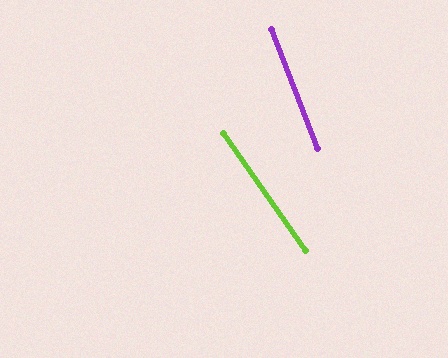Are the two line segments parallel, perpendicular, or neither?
Neither parallel nor perpendicular — they differ by about 14°.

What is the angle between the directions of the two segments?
Approximately 14 degrees.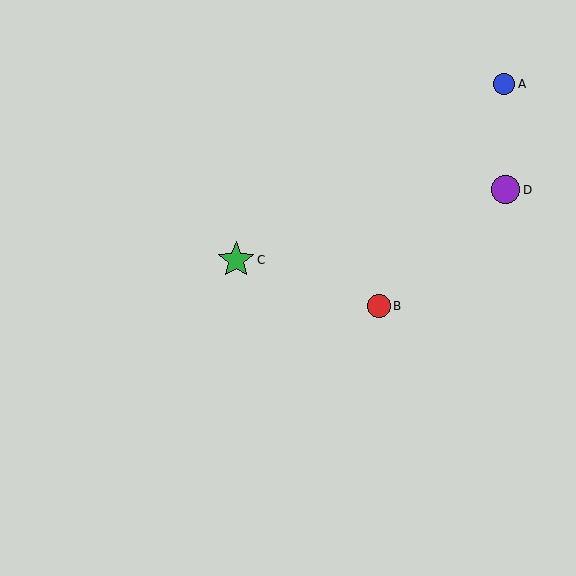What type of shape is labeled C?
Shape C is a green star.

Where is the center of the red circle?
The center of the red circle is at (379, 306).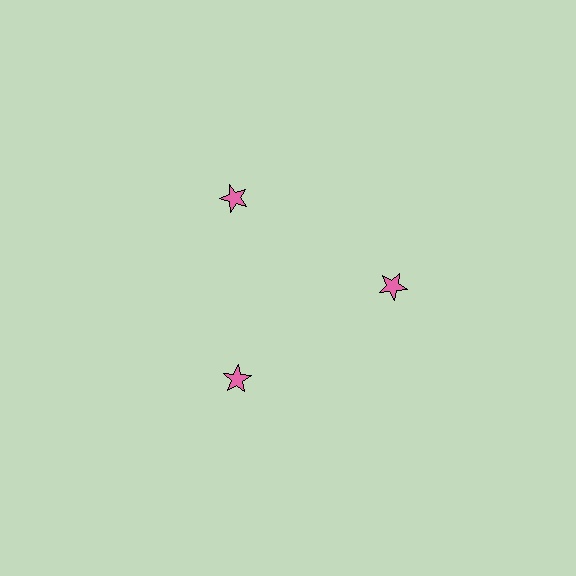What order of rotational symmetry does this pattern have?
This pattern has 3-fold rotational symmetry.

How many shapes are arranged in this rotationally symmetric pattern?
There are 3 shapes, arranged in 3 groups of 1.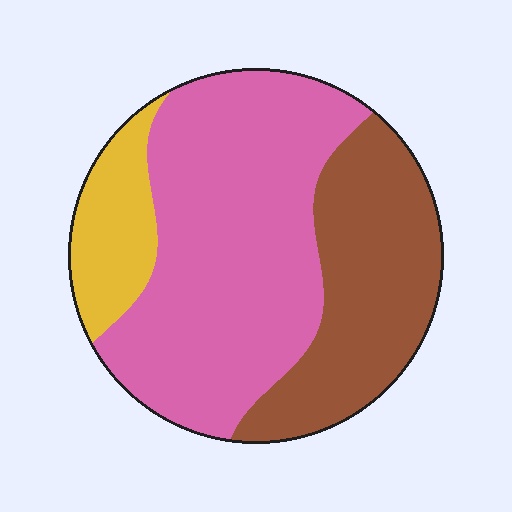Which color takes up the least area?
Yellow, at roughly 15%.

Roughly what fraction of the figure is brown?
Brown takes up about one third (1/3) of the figure.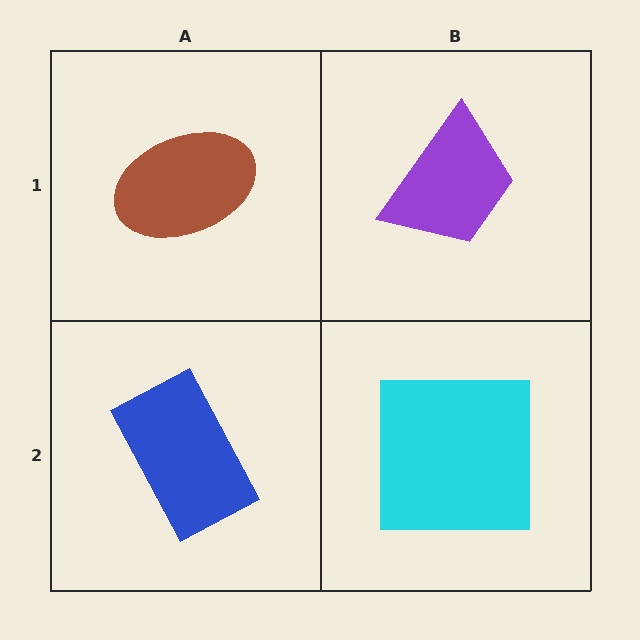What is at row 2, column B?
A cyan square.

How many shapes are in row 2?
2 shapes.